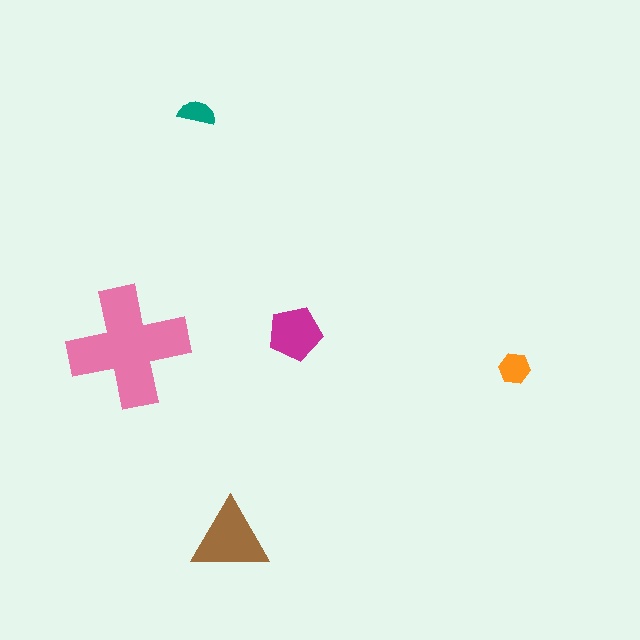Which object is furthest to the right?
The orange hexagon is rightmost.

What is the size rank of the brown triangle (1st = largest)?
2nd.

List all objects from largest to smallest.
The pink cross, the brown triangle, the magenta pentagon, the orange hexagon, the teal semicircle.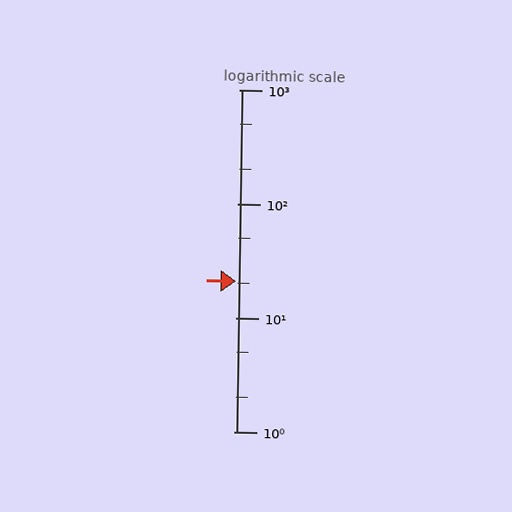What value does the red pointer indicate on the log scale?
The pointer indicates approximately 21.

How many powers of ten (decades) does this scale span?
The scale spans 3 decades, from 1 to 1000.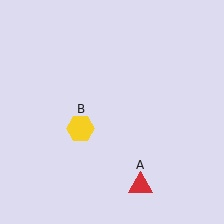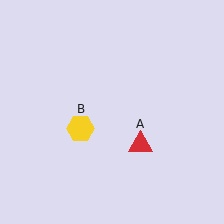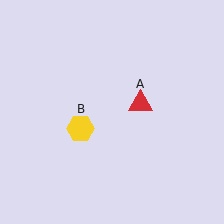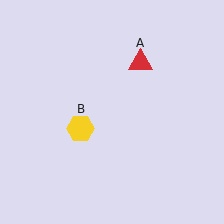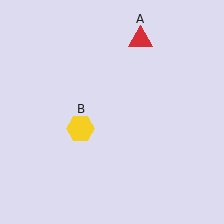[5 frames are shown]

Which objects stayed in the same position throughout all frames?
Yellow hexagon (object B) remained stationary.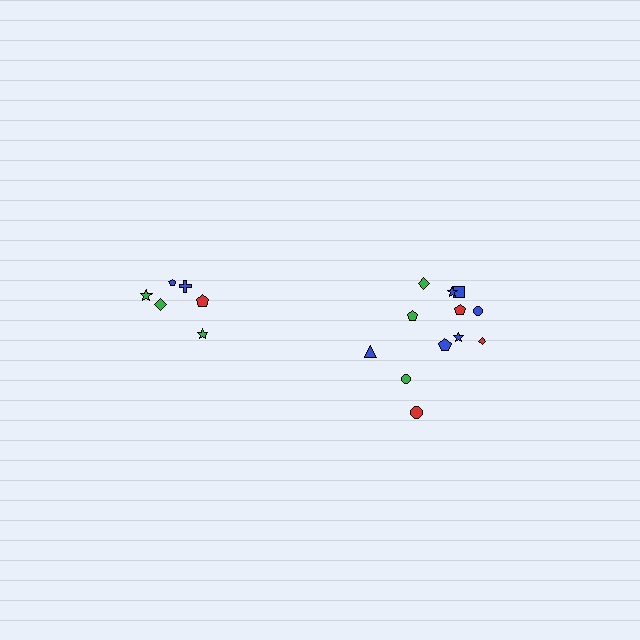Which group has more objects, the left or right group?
The right group.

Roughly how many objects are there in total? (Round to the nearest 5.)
Roughly 20 objects in total.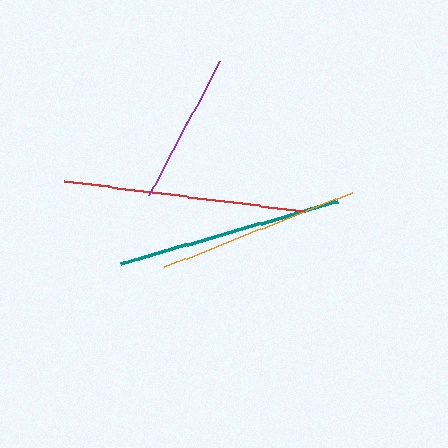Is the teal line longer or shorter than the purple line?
The teal line is longer than the purple line.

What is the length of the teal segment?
The teal segment is approximately 225 pixels long.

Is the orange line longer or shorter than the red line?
The red line is longer than the orange line.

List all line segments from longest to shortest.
From longest to shortest: red, teal, orange, purple.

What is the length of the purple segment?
The purple segment is approximately 152 pixels long.